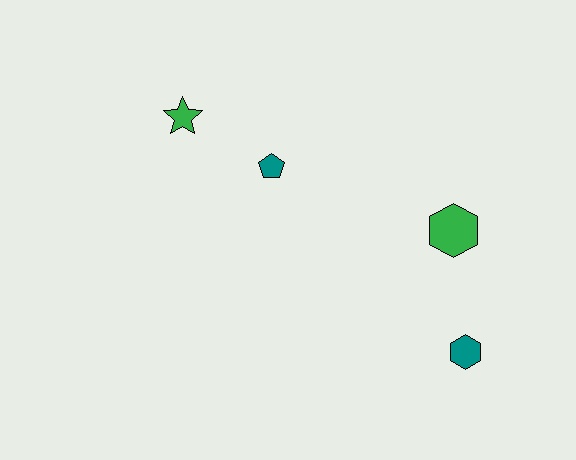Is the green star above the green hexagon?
Yes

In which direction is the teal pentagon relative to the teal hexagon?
The teal pentagon is to the left of the teal hexagon.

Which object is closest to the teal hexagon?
The green hexagon is closest to the teal hexagon.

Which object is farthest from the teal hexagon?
The green star is farthest from the teal hexagon.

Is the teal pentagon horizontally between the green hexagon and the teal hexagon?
No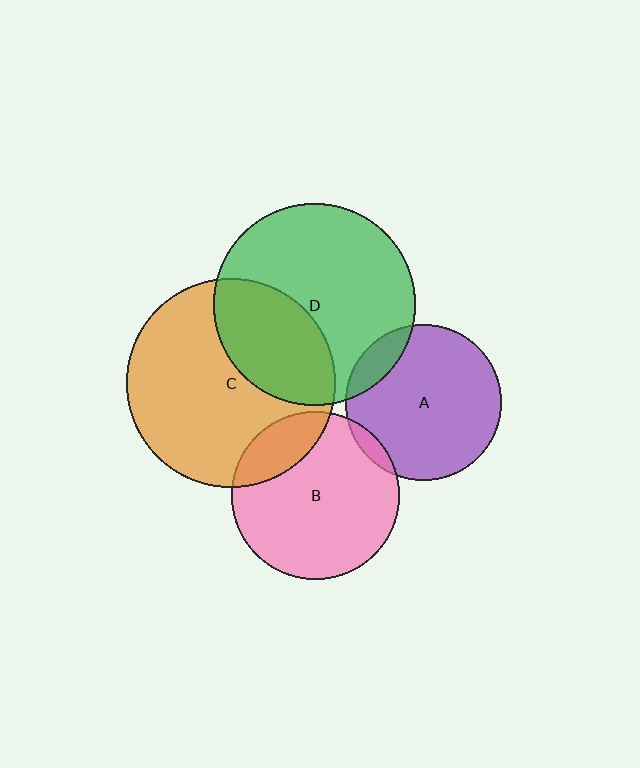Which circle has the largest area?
Circle C (orange).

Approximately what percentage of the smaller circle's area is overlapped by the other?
Approximately 10%.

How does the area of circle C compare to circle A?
Approximately 1.8 times.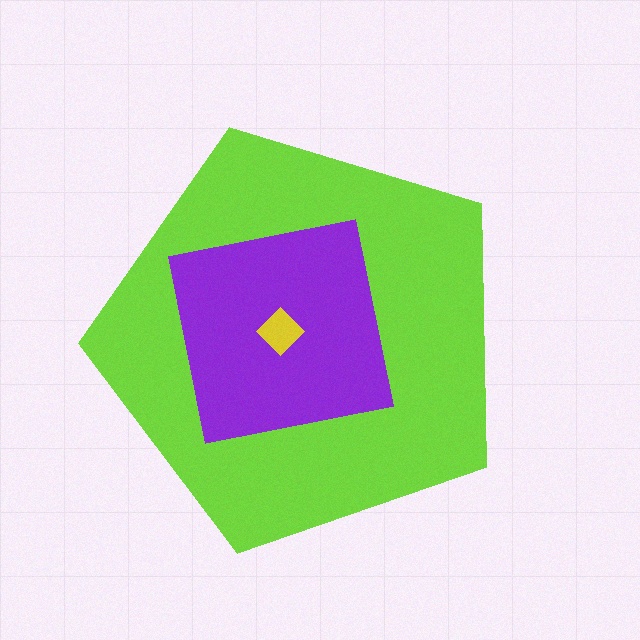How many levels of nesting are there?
3.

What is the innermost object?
The yellow diamond.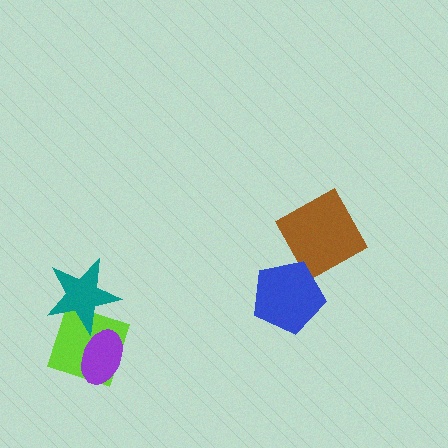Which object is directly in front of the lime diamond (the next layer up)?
The purple ellipse is directly in front of the lime diamond.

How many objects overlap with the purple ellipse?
1 object overlaps with the purple ellipse.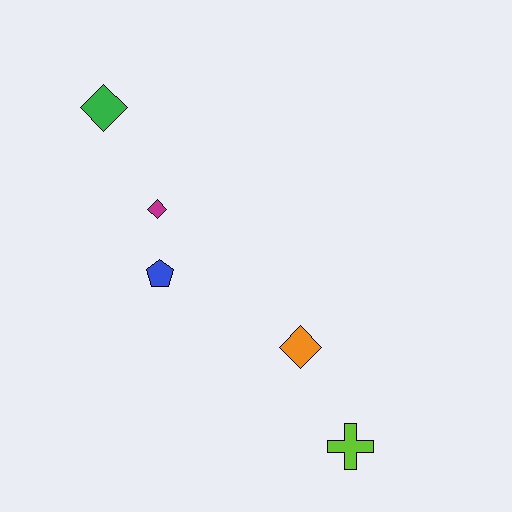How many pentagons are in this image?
There is 1 pentagon.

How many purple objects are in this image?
There are no purple objects.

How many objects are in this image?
There are 5 objects.